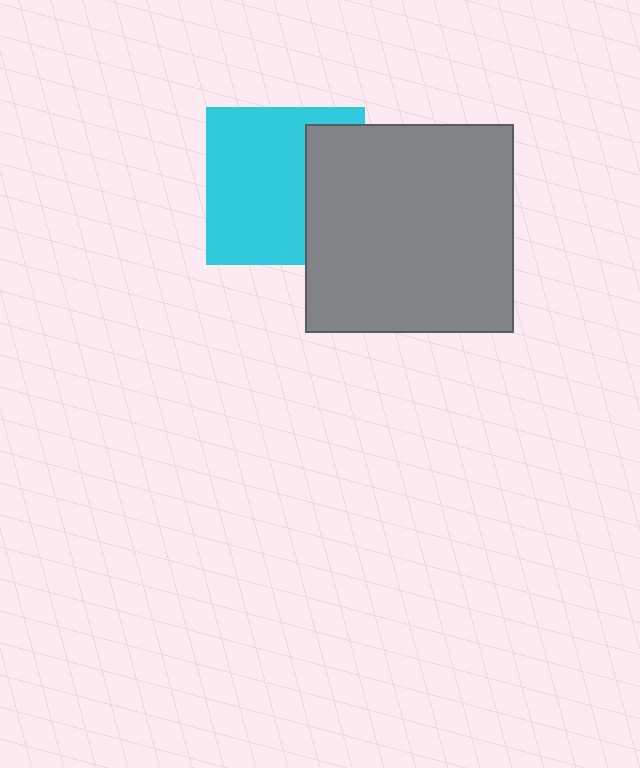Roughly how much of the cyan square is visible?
Most of it is visible (roughly 66%).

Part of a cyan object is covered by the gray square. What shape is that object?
It is a square.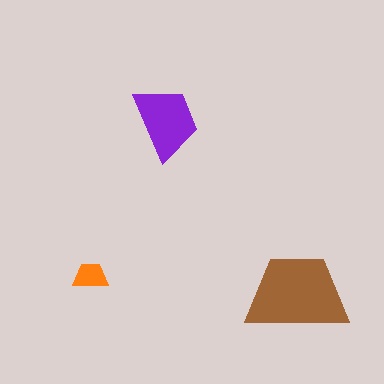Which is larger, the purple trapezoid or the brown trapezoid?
The brown one.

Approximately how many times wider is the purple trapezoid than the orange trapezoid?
About 2 times wider.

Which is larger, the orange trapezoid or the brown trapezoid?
The brown one.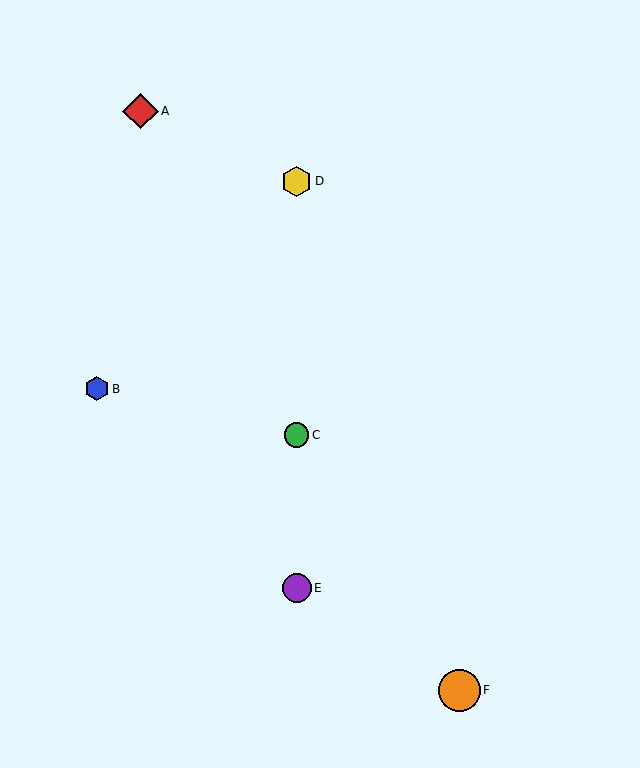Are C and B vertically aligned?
No, C is at x≈297 and B is at x≈97.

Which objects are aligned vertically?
Objects C, D, E are aligned vertically.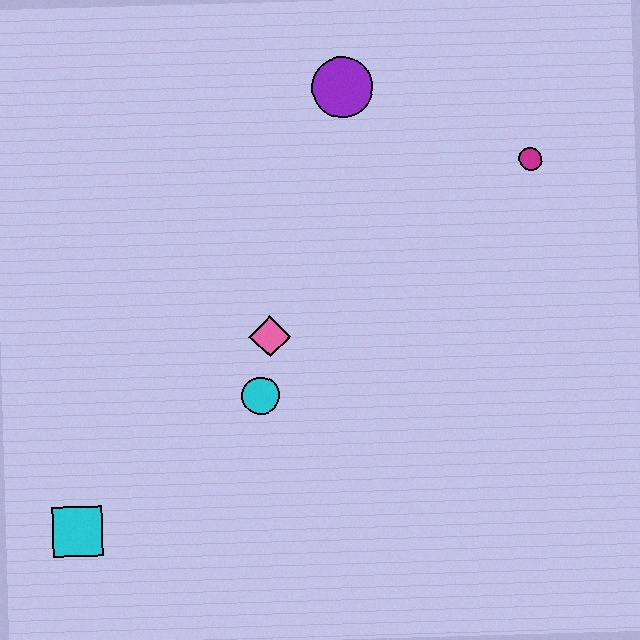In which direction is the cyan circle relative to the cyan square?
The cyan circle is to the right of the cyan square.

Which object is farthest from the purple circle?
The cyan square is farthest from the purple circle.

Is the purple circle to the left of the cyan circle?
No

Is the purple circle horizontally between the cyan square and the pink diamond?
No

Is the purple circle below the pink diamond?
No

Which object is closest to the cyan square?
The cyan circle is closest to the cyan square.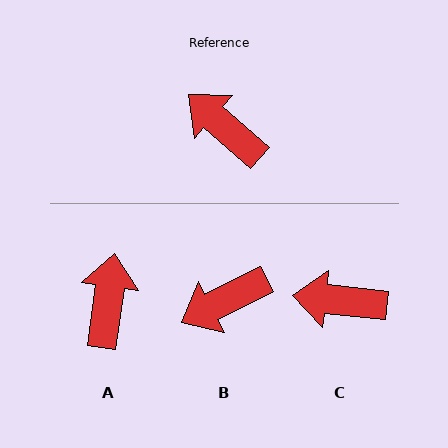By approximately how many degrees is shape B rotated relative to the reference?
Approximately 68 degrees counter-clockwise.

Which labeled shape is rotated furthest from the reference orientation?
B, about 68 degrees away.